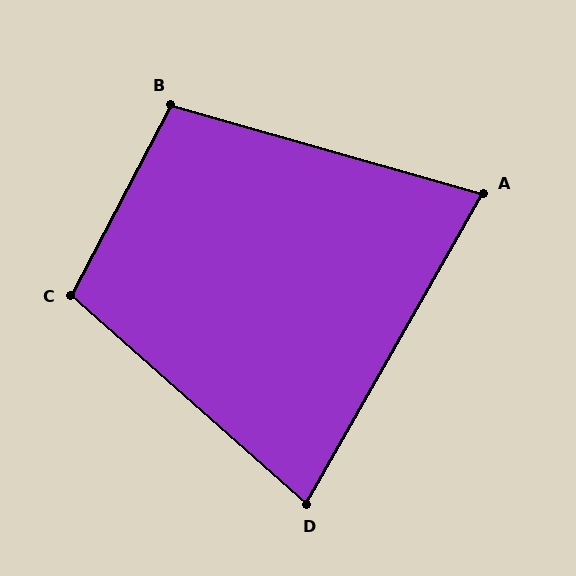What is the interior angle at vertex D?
Approximately 78 degrees (acute).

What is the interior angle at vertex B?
Approximately 102 degrees (obtuse).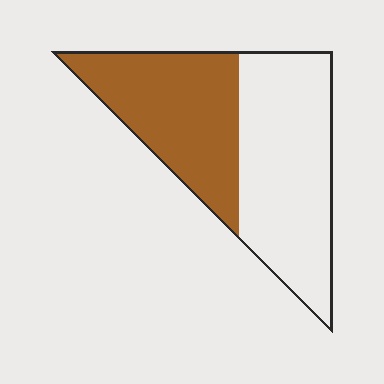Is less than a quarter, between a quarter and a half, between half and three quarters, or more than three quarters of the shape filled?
Between a quarter and a half.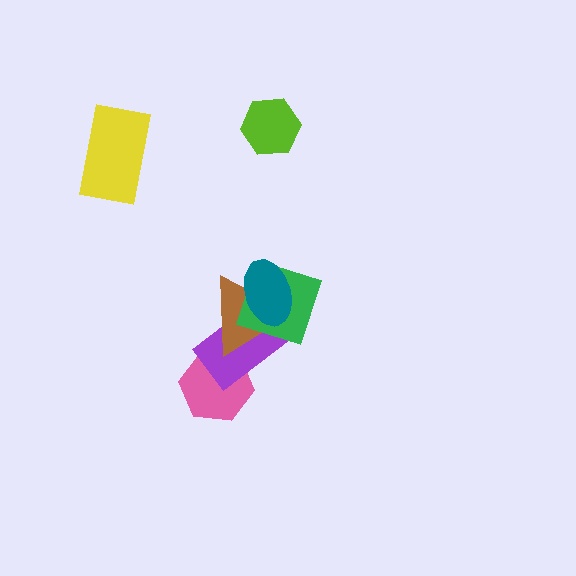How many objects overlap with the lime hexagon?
0 objects overlap with the lime hexagon.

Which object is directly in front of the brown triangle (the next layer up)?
The green diamond is directly in front of the brown triangle.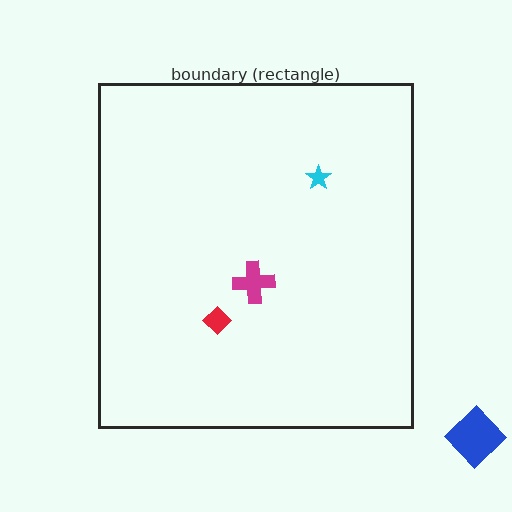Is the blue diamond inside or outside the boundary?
Outside.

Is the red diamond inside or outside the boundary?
Inside.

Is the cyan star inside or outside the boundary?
Inside.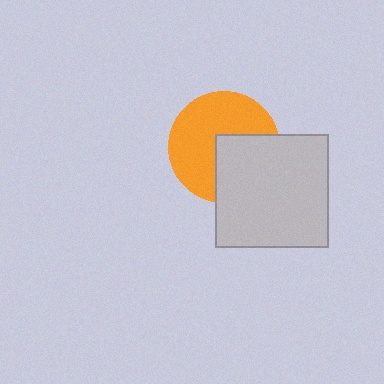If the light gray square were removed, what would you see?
You would see the complete orange circle.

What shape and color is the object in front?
The object in front is a light gray square.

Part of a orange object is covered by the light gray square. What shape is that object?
It is a circle.